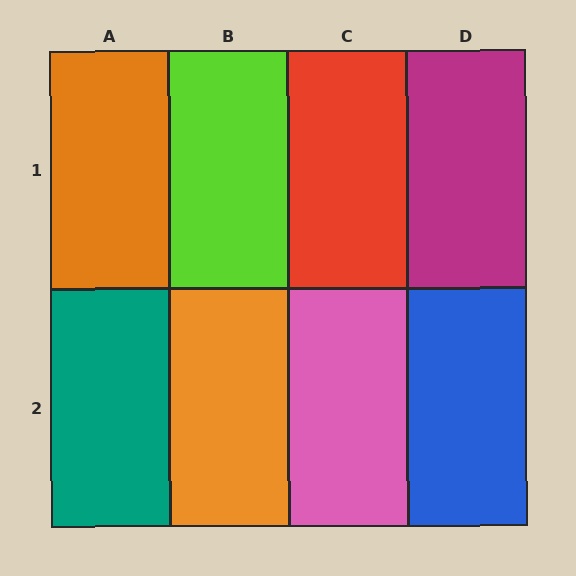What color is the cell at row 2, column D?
Blue.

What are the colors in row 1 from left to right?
Orange, lime, red, magenta.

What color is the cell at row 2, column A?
Teal.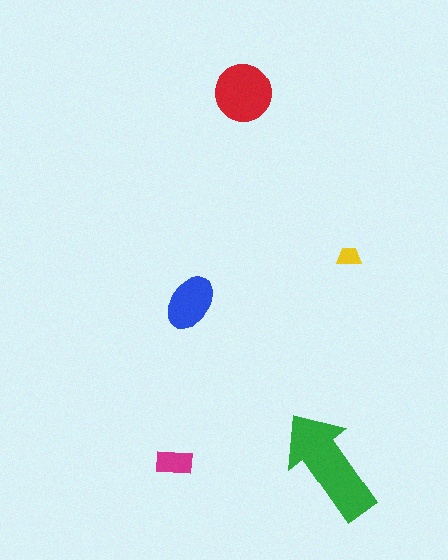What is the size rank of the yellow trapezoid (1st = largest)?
5th.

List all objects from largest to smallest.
The green arrow, the red circle, the blue ellipse, the magenta rectangle, the yellow trapezoid.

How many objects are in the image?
There are 5 objects in the image.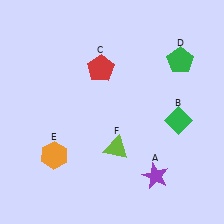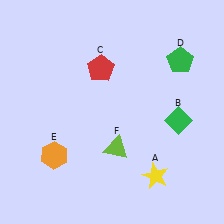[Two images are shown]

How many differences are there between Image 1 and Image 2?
There is 1 difference between the two images.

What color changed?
The star (A) changed from purple in Image 1 to yellow in Image 2.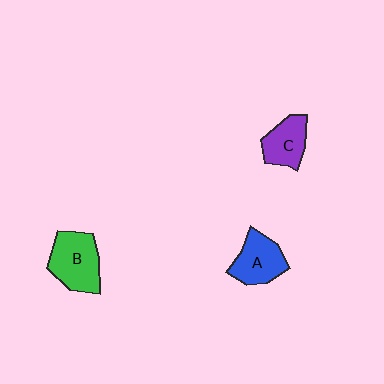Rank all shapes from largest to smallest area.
From largest to smallest: B (green), A (blue), C (purple).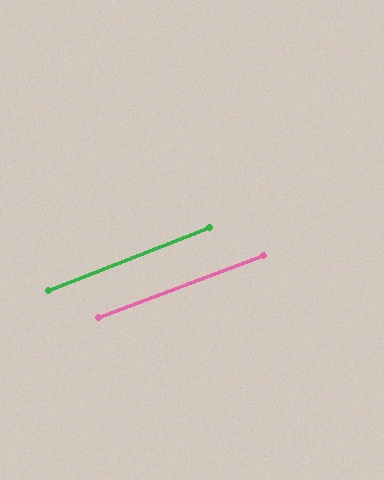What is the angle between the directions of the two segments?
Approximately 1 degree.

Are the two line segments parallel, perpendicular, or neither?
Parallel — their directions differ by only 0.8°.